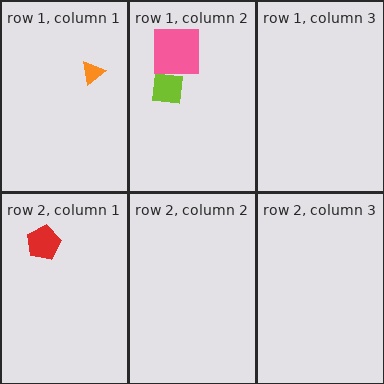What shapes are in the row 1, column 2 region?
The lime square, the pink square.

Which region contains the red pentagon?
The row 2, column 1 region.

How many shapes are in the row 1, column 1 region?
1.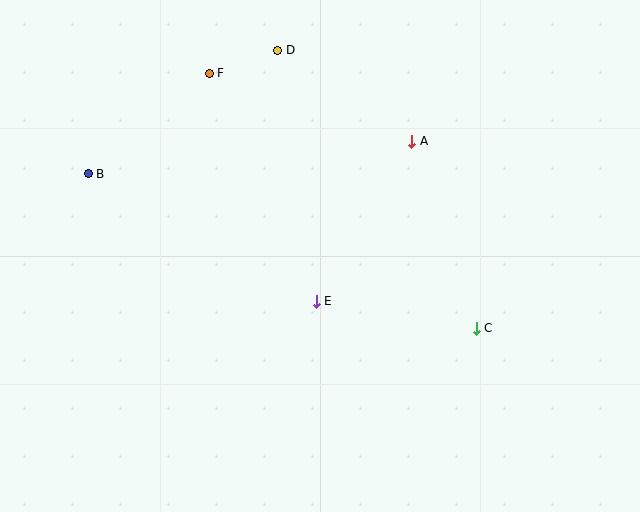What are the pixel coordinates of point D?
Point D is at (278, 50).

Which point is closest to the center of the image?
Point E at (316, 301) is closest to the center.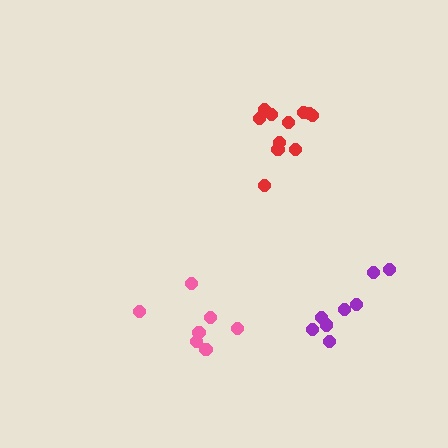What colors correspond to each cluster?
The clusters are colored: red, pink, purple.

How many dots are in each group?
Group 1: 11 dots, Group 2: 7 dots, Group 3: 8 dots (26 total).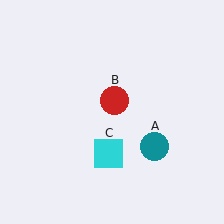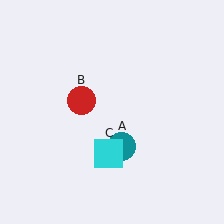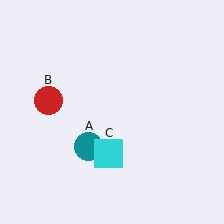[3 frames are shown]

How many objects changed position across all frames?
2 objects changed position: teal circle (object A), red circle (object B).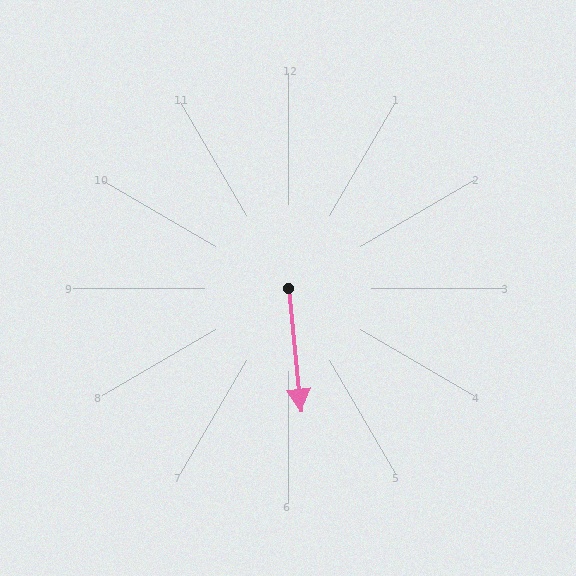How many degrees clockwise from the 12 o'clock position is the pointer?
Approximately 174 degrees.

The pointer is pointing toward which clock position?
Roughly 6 o'clock.